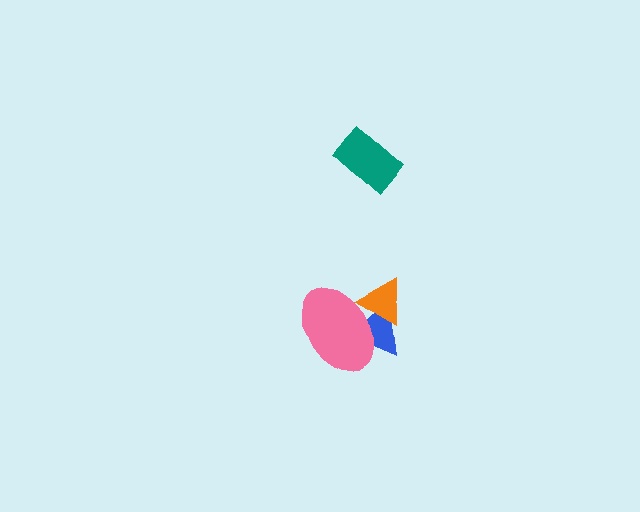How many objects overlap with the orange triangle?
2 objects overlap with the orange triangle.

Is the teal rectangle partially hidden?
No, no other shape covers it.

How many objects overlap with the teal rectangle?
0 objects overlap with the teal rectangle.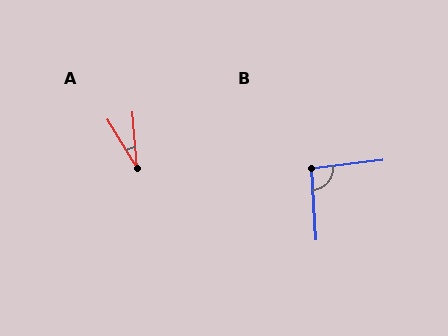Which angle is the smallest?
A, at approximately 27 degrees.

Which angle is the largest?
B, at approximately 93 degrees.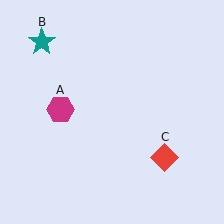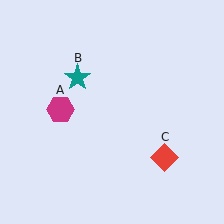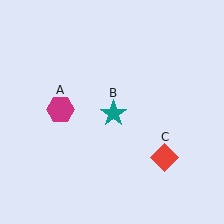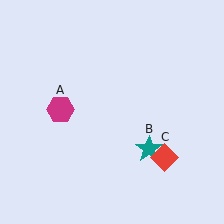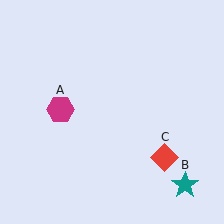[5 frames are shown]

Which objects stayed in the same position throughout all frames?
Magenta hexagon (object A) and red diamond (object C) remained stationary.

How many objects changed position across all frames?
1 object changed position: teal star (object B).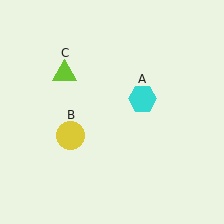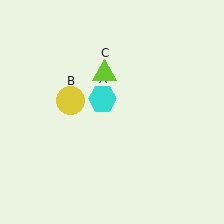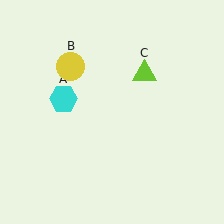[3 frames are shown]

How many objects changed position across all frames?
3 objects changed position: cyan hexagon (object A), yellow circle (object B), lime triangle (object C).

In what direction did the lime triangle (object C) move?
The lime triangle (object C) moved right.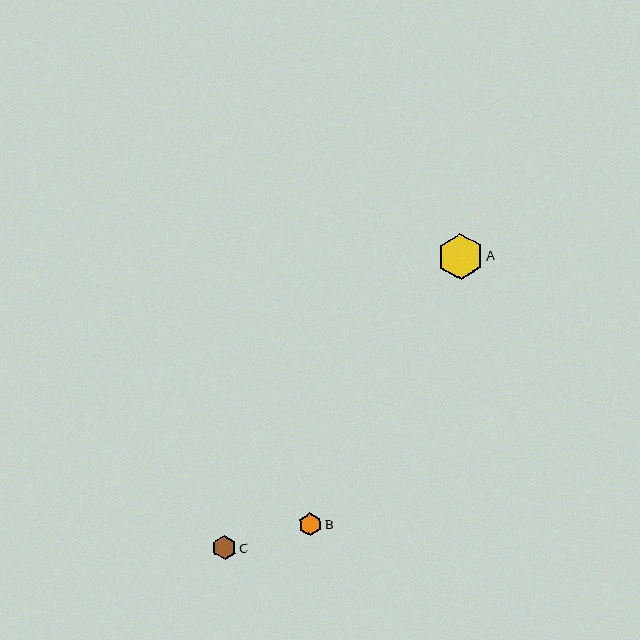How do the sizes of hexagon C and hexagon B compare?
Hexagon C and hexagon B are approximately the same size.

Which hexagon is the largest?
Hexagon A is the largest with a size of approximately 46 pixels.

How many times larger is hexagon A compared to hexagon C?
Hexagon A is approximately 2.0 times the size of hexagon C.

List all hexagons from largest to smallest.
From largest to smallest: A, C, B.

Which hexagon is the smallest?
Hexagon B is the smallest with a size of approximately 23 pixels.